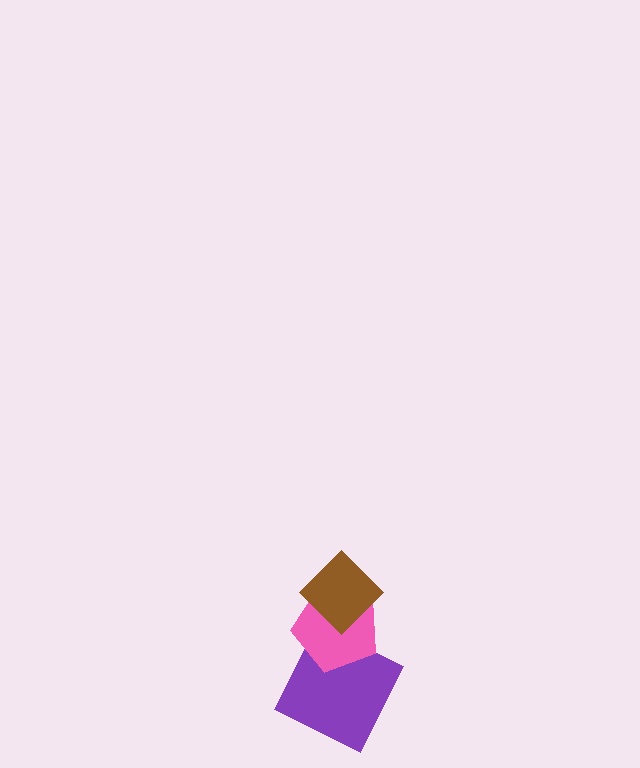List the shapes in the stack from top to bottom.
From top to bottom: the brown diamond, the pink pentagon, the purple square.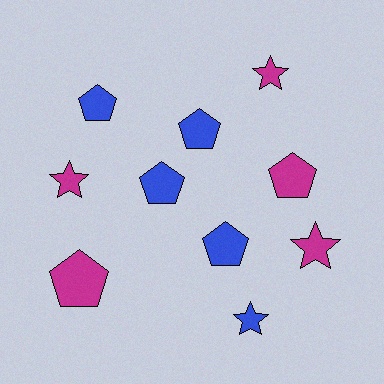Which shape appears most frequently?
Pentagon, with 6 objects.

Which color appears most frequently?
Blue, with 5 objects.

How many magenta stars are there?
There are 3 magenta stars.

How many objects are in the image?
There are 10 objects.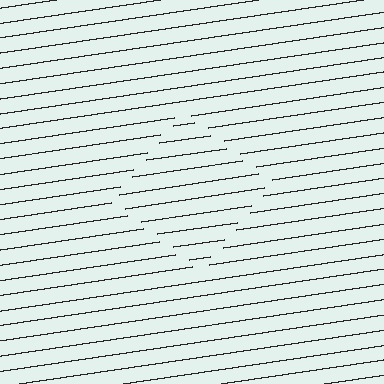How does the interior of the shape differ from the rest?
The interior of the shape contains the same grating, shifted by half a period — the contour is defined by the phase discontinuity where line-ends from the inner and outer gratings abut.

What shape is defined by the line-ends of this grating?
An illusory square. The interior of the shape contains the same grating, shifted by half a period — the contour is defined by the phase discontinuity where line-ends from the inner and outer gratings abut.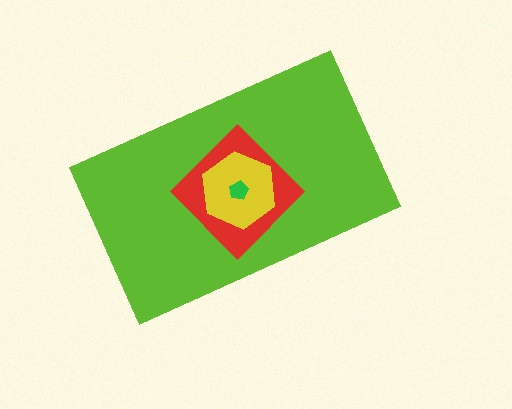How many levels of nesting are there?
4.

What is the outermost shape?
The lime rectangle.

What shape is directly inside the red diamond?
The yellow hexagon.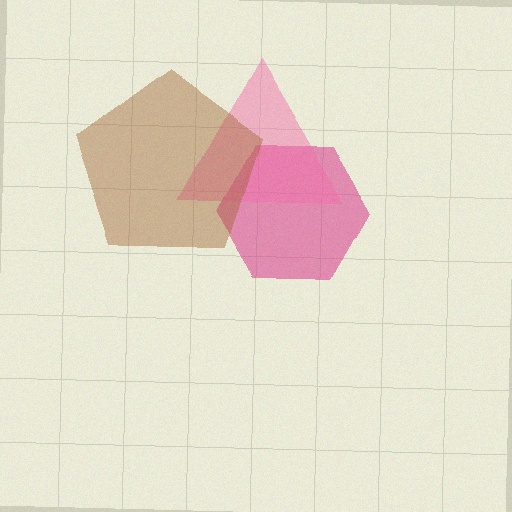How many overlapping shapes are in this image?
There are 3 overlapping shapes in the image.